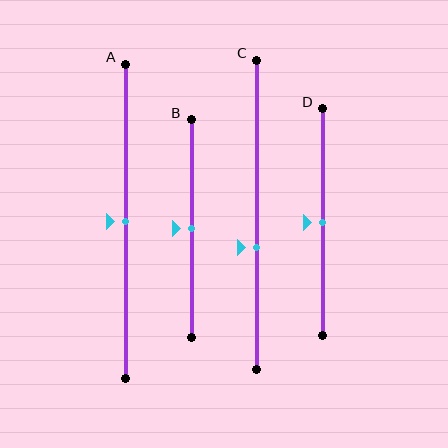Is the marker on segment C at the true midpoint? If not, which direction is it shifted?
No, the marker on segment C is shifted downward by about 11% of the segment length.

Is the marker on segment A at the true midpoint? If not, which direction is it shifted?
Yes, the marker on segment A is at the true midpoint.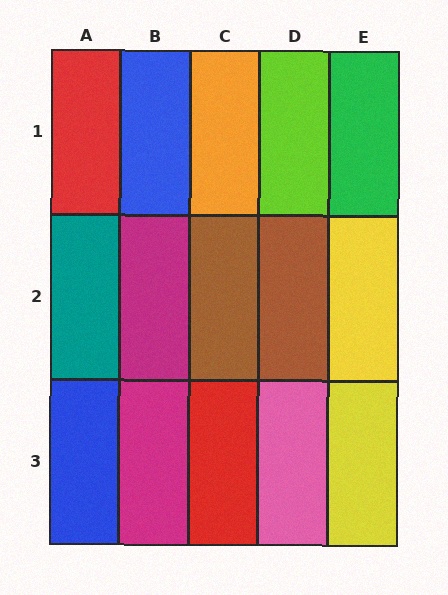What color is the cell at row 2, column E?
Yellow.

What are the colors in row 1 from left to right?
Red, blue, orange, lime, green.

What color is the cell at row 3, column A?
Blue.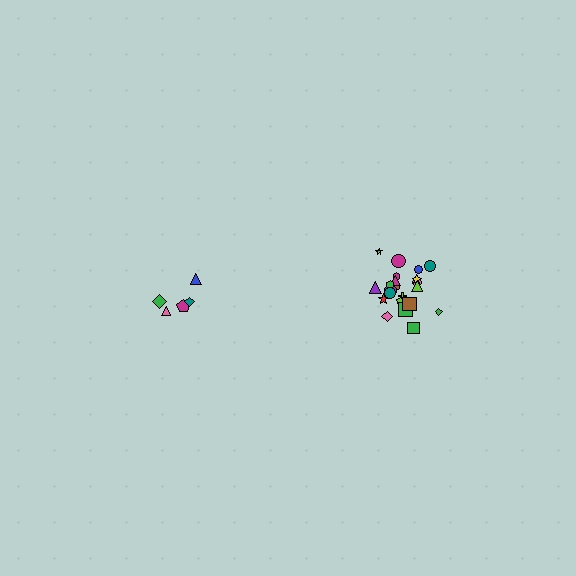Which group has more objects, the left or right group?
The right group.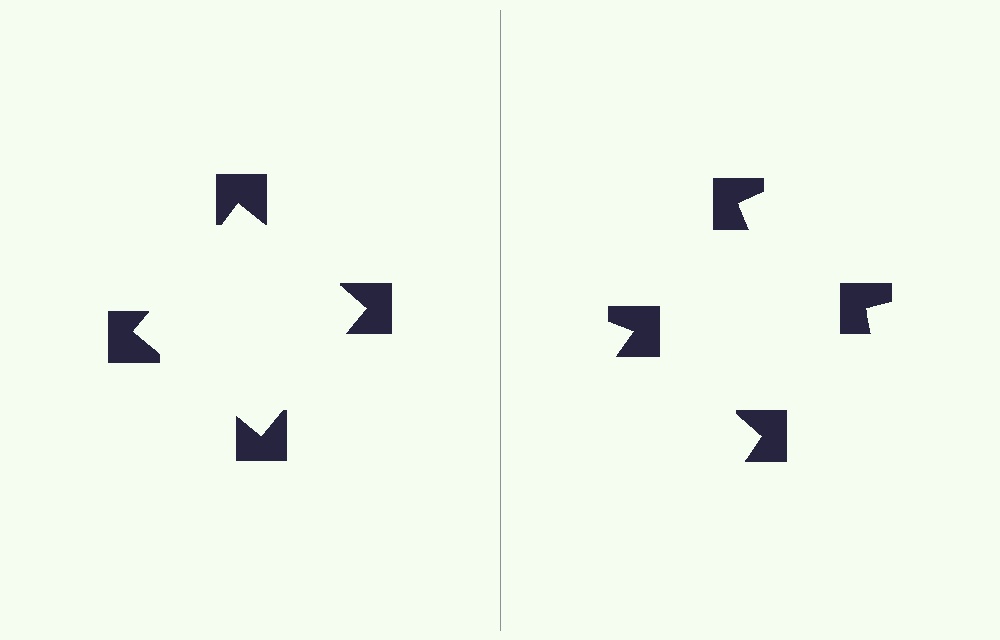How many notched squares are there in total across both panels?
8 — 4 on each side.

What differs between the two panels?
The notched squares are positioned identically on both sides; only the wedge orientations differ. On the left they align to a square; on the right they are misaligned.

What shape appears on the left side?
An illusory square.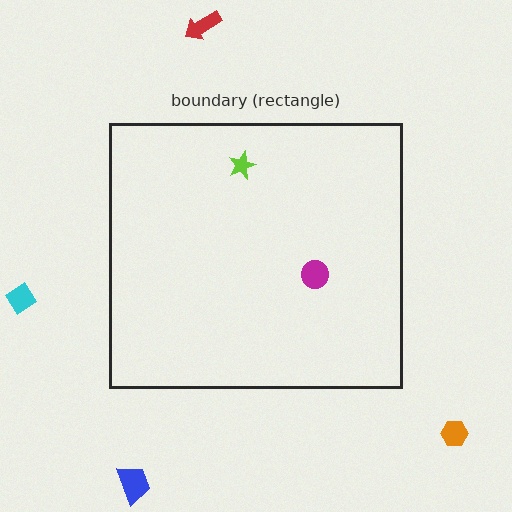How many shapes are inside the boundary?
2 inside, 4 outside.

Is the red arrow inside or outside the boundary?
Outside.